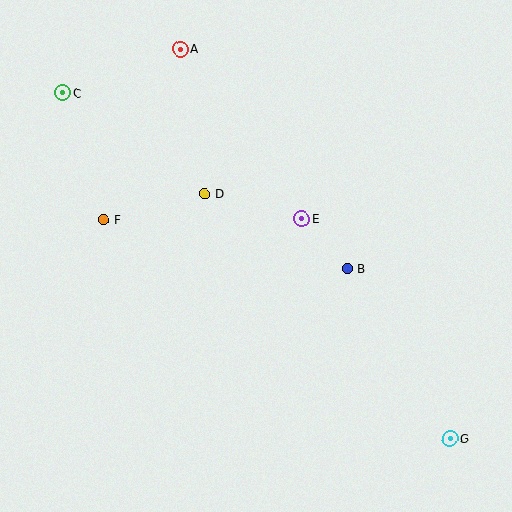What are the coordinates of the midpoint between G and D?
The midpoint between G and D is at (327, 316).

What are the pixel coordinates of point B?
Point B is at (347, 268).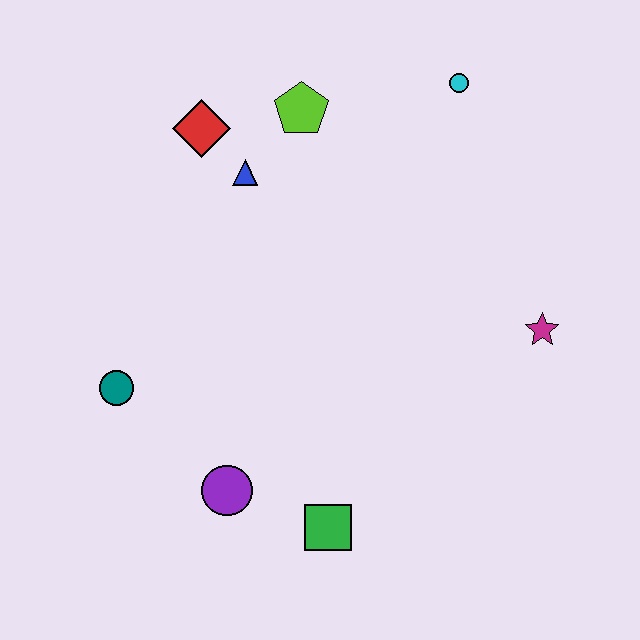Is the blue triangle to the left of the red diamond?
No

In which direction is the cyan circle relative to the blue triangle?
The cyan circle is to the right of the blue triangle.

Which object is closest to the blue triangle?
The red diamond is closest to the blue triangle.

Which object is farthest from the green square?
The cyan circle is farthest from the green square.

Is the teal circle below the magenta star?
Yes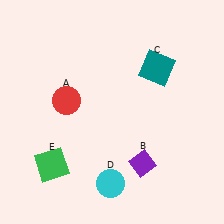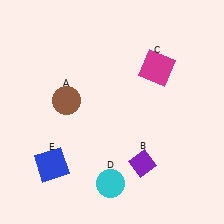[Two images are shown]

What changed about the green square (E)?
In Image 1, E is green. In Image 2, it changed to blue.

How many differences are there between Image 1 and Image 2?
There are 3 differences between the two images.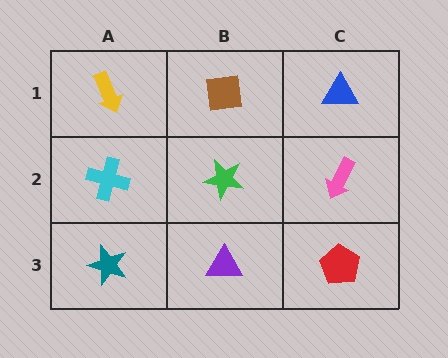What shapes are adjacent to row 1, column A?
A cyan cross (row 2, column A), a brown square (row 1, column B).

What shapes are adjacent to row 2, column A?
A yellow arrow (row 1, column A), a teal star (row 3, column A), a green star (row 2, column B).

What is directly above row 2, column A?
A yellow arrow.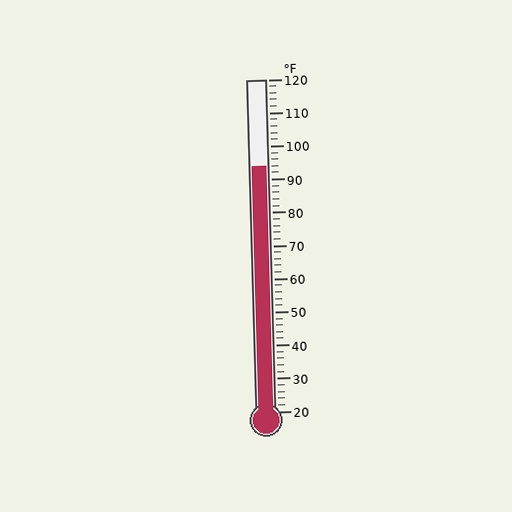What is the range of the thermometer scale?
The thermometer scale ranges from 20°F to 120°F.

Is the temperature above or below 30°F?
The temperature is above 30°F.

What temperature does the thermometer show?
The thermometer shows approximately 94°F.